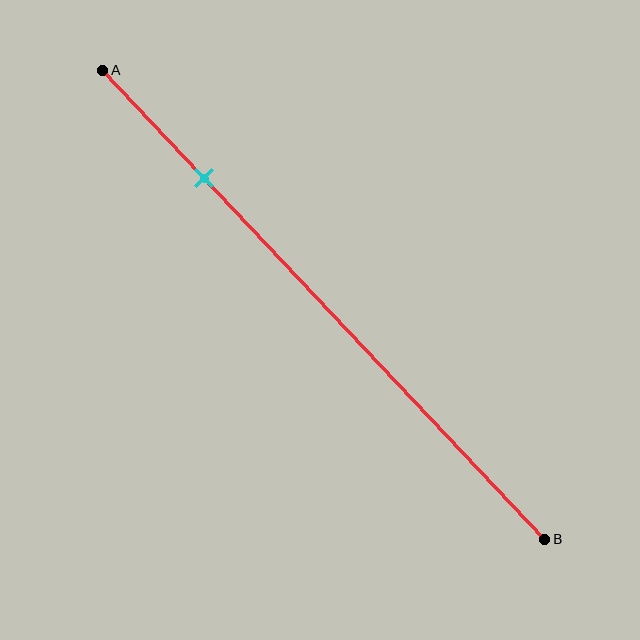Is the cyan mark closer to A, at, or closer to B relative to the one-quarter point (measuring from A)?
The cyan mark is approximately at the one-quarter point of segment AB.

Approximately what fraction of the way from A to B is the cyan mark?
The cyan mark is approximately 25% of the way from A to B.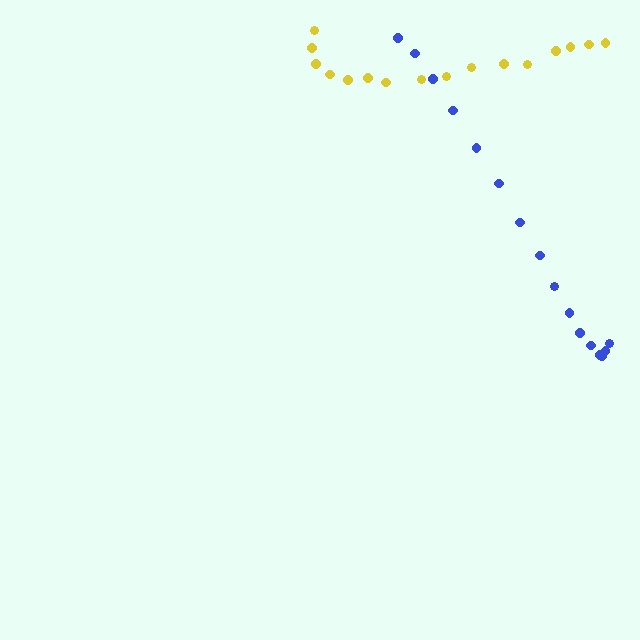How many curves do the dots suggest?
There are 2 distinct paths.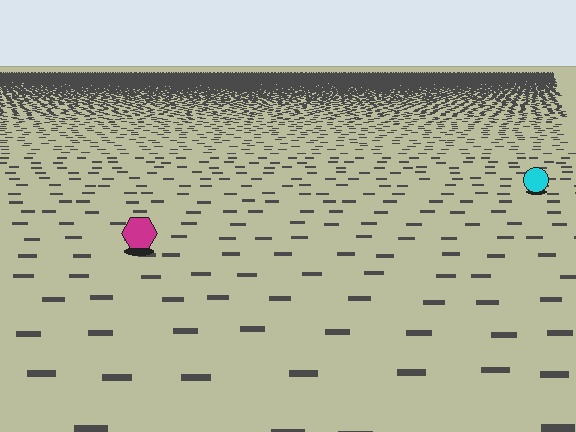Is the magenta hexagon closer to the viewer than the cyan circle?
Yes. The magenta hexagon is closer — you can tell from the texture gradient: the ground texture is coarser near it.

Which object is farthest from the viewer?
The cyan circle is farthest from the viewer. It appears smaller and the ground texture around it is denser.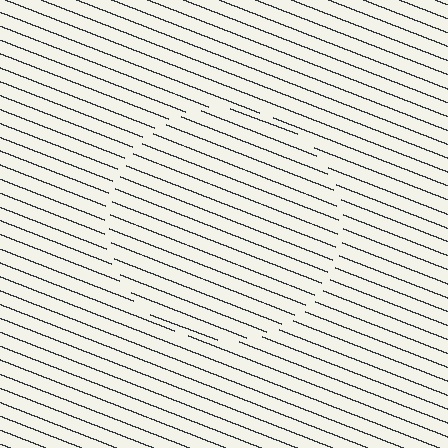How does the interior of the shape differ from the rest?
The interior of the shape contains the same grating, shifted by half a period — the contour is defined by the phase discontinuity where line-ends from the inner and outer gratings abut.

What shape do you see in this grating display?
An illusory circle. The interior of the shape contains the same grating, shifted by half a period — the contour is defined by the phase discontinuity where line-ends from the inner and outer gratings abut.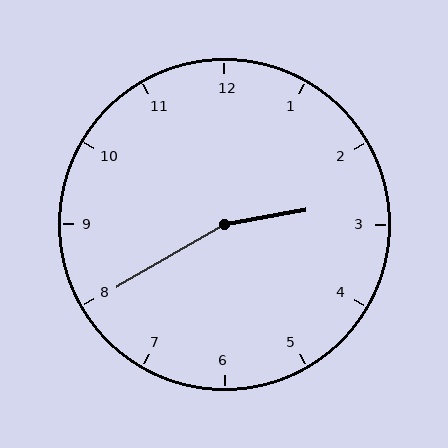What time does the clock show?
2:40.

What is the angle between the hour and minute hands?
Approximately 160 degrees.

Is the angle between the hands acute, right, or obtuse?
It is obtuse.